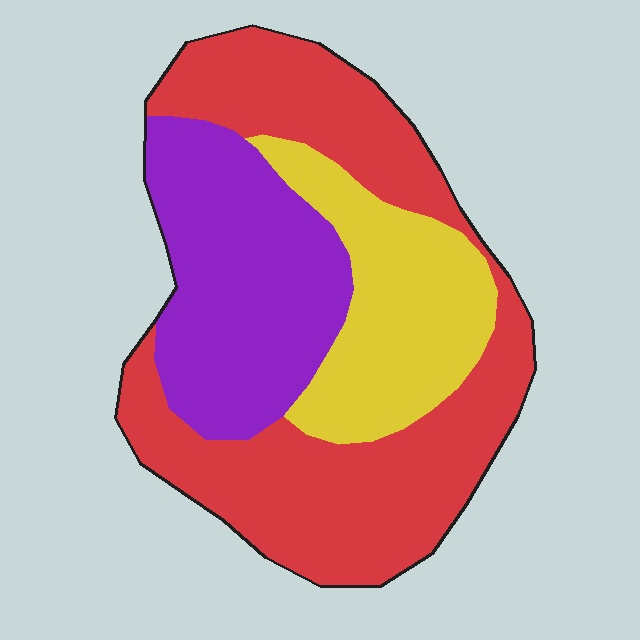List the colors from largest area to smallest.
From largest to smallest: red, purple, yellow.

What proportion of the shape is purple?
Purple covers roughly 30% of the shape.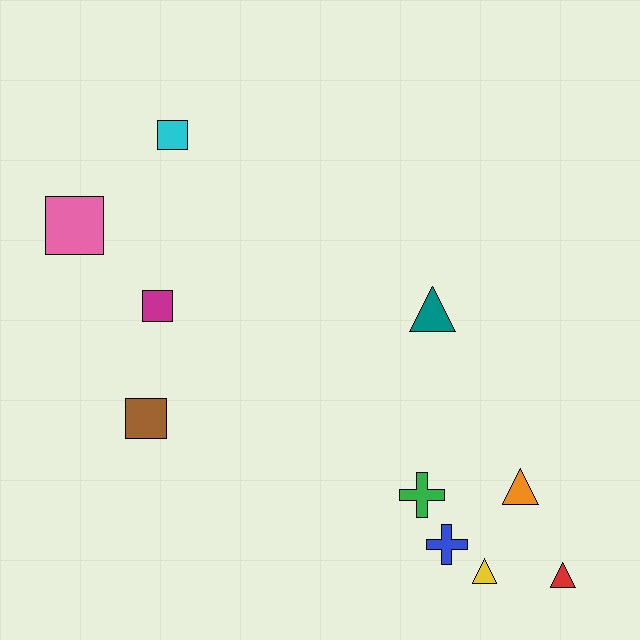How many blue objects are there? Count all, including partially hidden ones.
There is 1 blue object.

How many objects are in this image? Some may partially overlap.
There are 10 objects.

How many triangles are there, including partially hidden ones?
There are 4 triangles.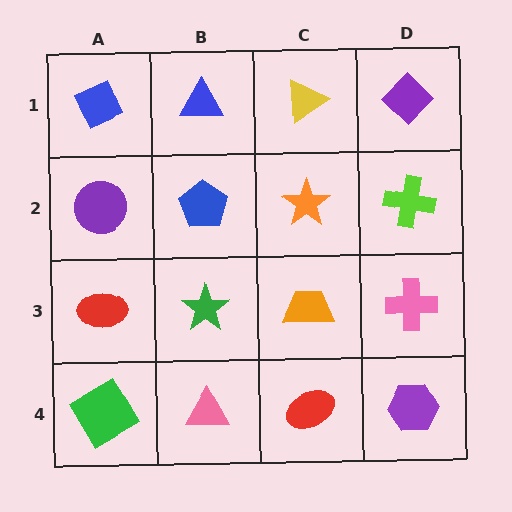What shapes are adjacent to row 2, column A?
A blue diamond (row 1, column A), a red ellipse (row 3, column A), a blue pentagon (row 2, column B).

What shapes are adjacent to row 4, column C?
An orange trapezoid (row 3, column C), a pink triangle (row 4, column B), a purple hexagon (row 4, column D).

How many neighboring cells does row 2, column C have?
4.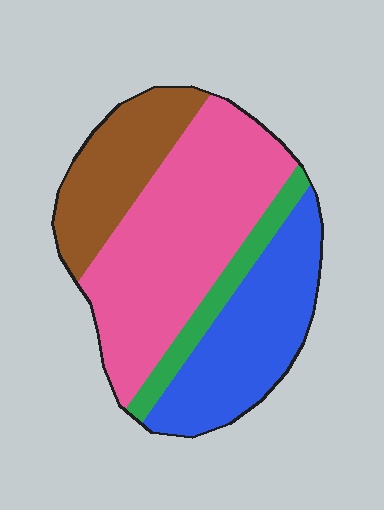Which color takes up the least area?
Green, at roughly 10%.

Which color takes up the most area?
Pink, at roughly 45%.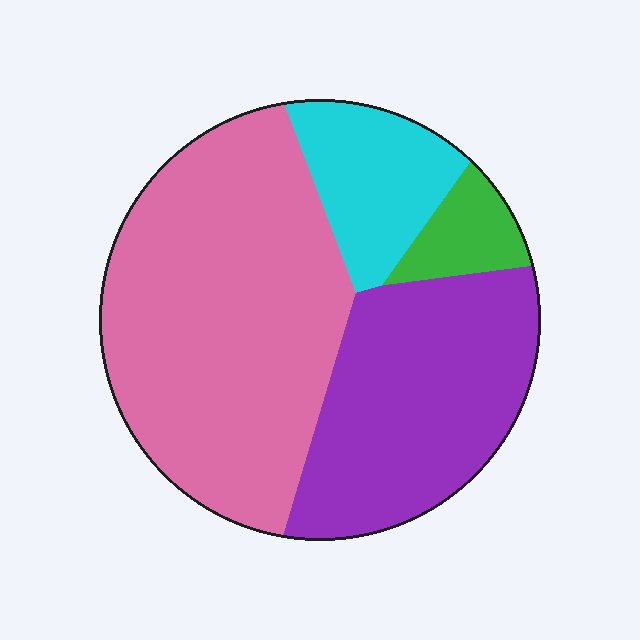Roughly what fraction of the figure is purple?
Purple covers about 30% of the figure.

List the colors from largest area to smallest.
From largest to smallest: pink, purple, cyan, green.